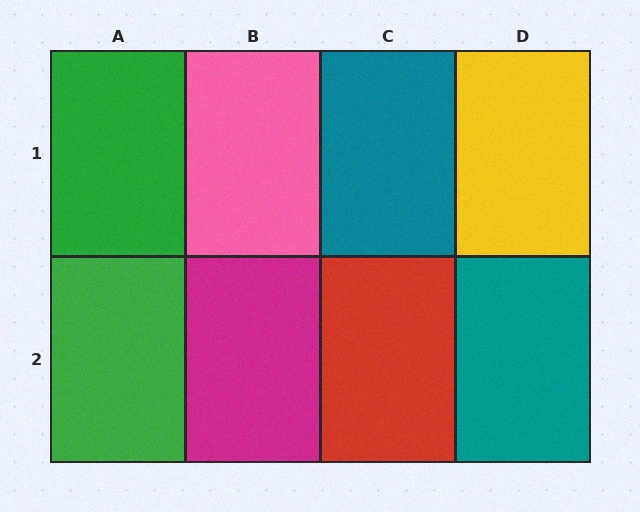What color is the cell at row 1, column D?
Yellow.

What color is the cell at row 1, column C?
Teal.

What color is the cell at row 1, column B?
Pink.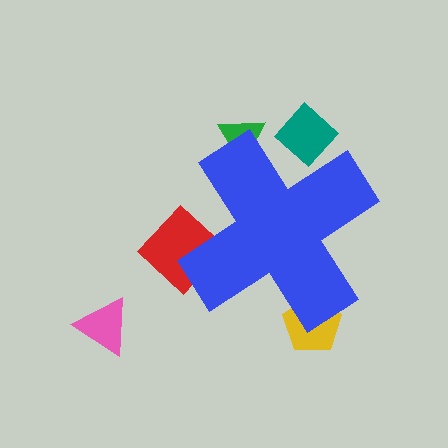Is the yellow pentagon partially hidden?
Yes, the yellow pentagon is partially hidden behind the blue cross.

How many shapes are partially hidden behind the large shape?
4 shapes are partially hidden.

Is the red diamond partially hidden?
Yes, the red diamond is partially hidden behind the blue cross.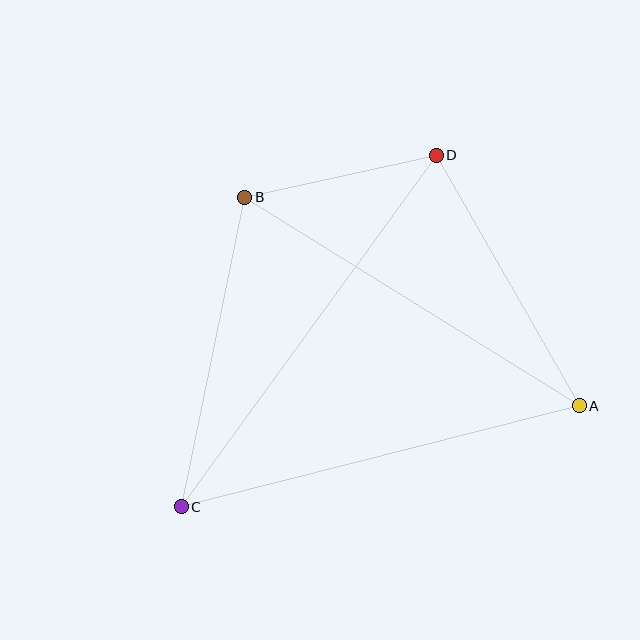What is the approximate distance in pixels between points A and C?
The distance between A and C is approximately 410 pixels.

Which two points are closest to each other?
Points B and D are closest to each other.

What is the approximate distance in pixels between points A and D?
The distance between A and D is approximately 288 pixels.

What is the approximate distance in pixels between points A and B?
The distance between A and B is approximately 394 pixels.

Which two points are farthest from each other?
Points C and D are farthest from each other.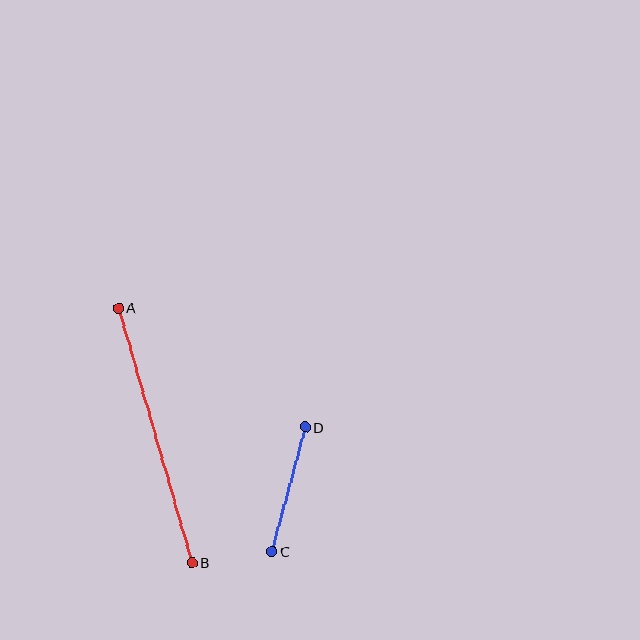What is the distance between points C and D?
The distance is approximately 129 pixels.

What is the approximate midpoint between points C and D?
The midpoint is at approximately (288, 489) pixels.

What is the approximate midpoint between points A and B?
The midpoint is at approximately (155, 435) pixels.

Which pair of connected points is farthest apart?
Points A and B are farthest apart.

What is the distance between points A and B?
The distance is approximately 265 pixels.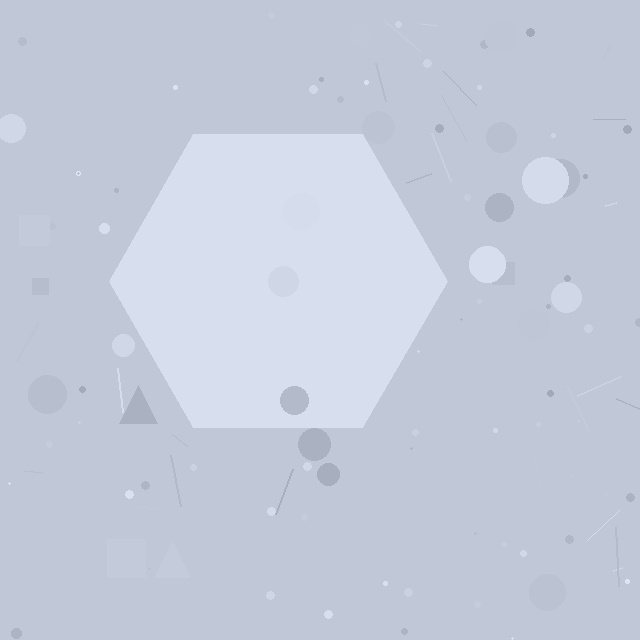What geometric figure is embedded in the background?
A hexagon is embedded in the background.